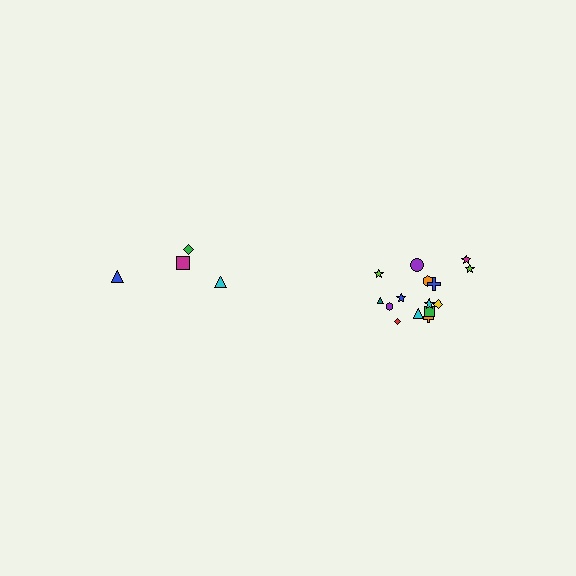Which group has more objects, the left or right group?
The right group.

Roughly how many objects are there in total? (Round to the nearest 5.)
Roughly 20 objects in total.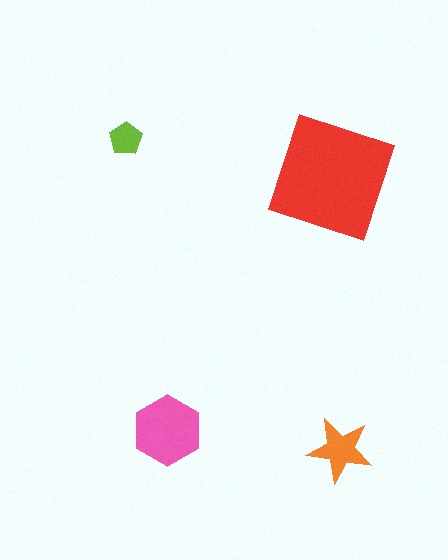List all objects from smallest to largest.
The lime pentagon, the orange star, the pink hexagon, the red square.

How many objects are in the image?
There are 4 objects in the image.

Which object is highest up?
The lime pentagon is topmost.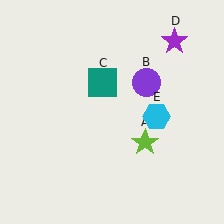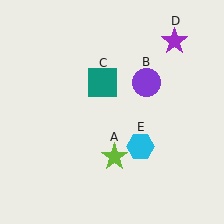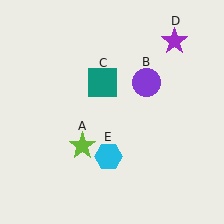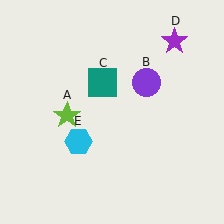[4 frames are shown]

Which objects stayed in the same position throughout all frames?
Purple circle (object B) and teal square (object C) and purple star (object D) remained stationary.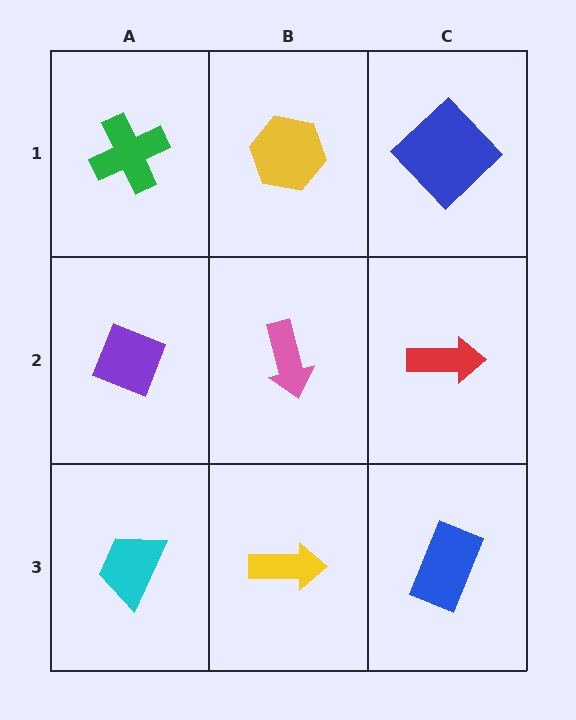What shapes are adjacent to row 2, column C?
A blue diamond (row 1, column C), a blue rectangle (row 3, column C), a pink arrow (row 2, column B).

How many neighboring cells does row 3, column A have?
2.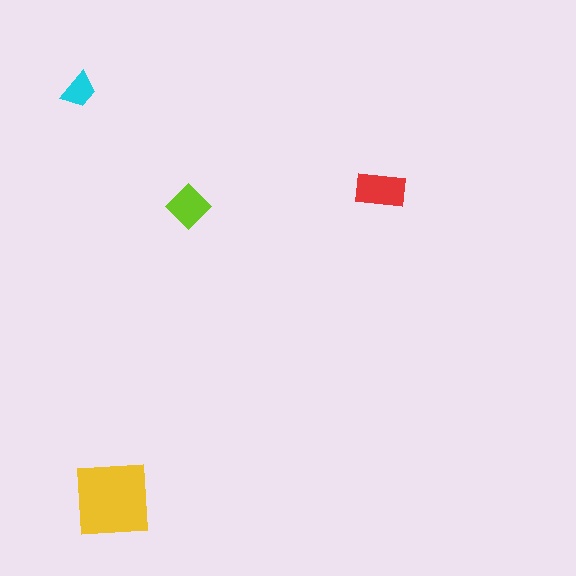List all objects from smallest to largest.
The cyan trapezoid, the lime diamond, the red rectangle, the yellow square.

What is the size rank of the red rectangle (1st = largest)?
2nd.